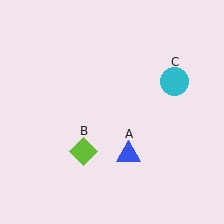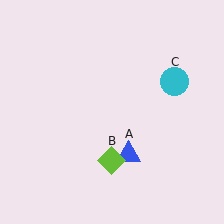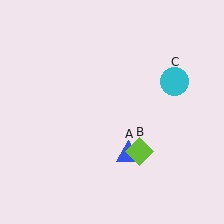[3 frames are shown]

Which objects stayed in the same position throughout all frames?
Blue triangle (object A) and cyan circle (object C) remained stationary.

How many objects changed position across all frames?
1 object changed position: lime diamond (object B).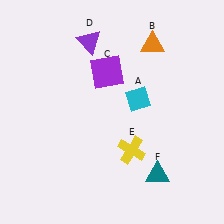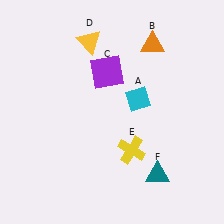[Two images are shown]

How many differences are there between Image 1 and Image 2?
There is 1 difference between the two images.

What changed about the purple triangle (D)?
In Image 1, D is purple. In Image 2, it changed to yellow.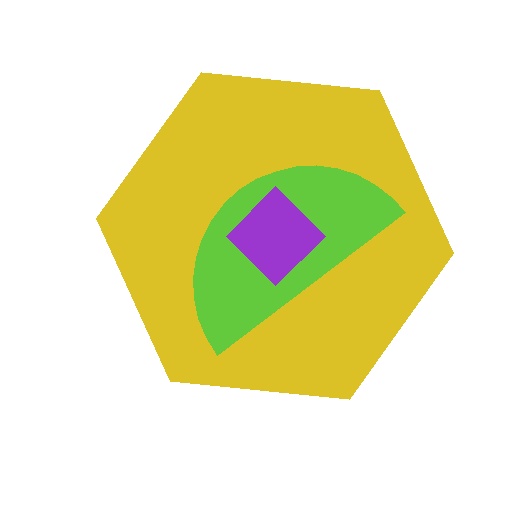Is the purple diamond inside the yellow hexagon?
Yes.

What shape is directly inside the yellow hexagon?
The lime semicircle.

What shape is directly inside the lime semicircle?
The purple diamond.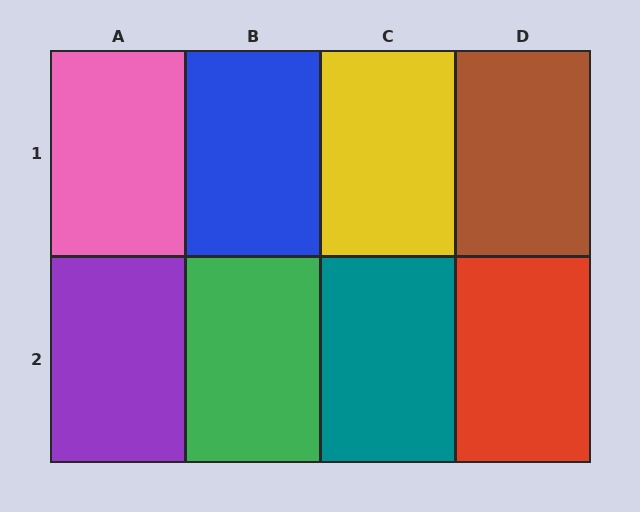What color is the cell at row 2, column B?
Green.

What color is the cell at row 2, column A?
Purple.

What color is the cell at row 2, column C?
Teal.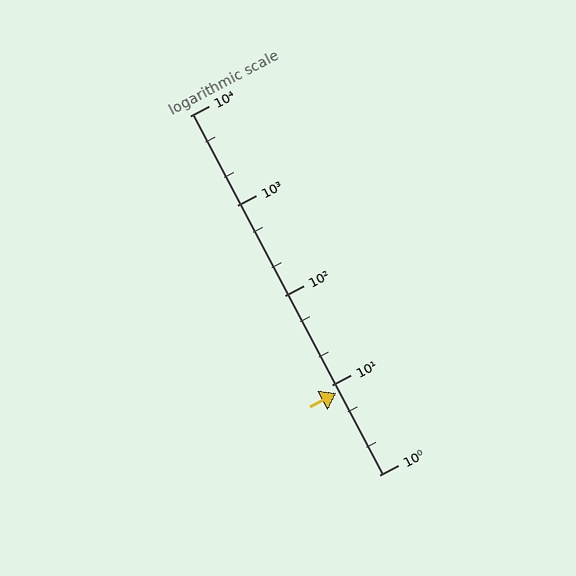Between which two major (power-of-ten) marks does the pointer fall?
The pointer is between 1 and 10.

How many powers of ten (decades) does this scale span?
The scale spans 4 decades, from 1 to 10000.